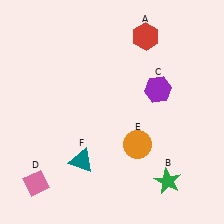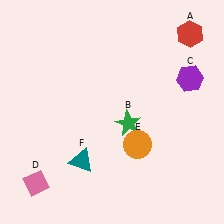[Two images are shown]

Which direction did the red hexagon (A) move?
The red hexagon (A) moved right.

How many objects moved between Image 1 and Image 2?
3 objects moved between the two images.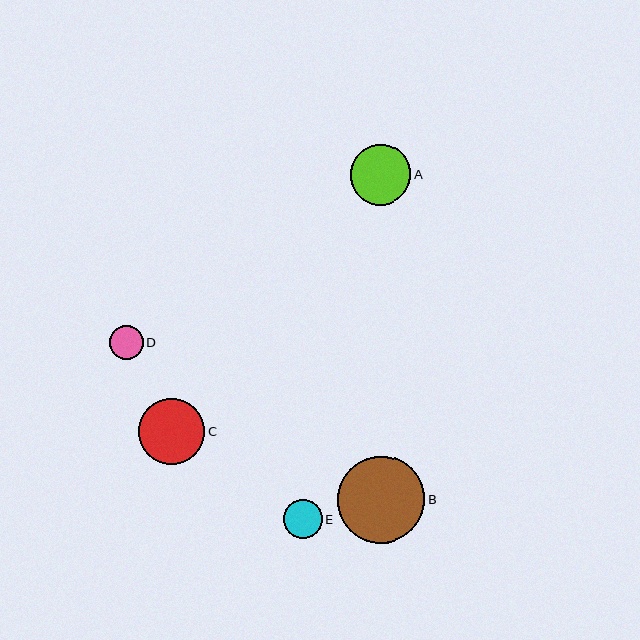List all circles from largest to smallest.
From largest to smallest: B, C, A, E, D.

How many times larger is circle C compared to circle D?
Circle C is approximately 2.0 times the size of circle D.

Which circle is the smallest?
Circle D is the smallest with a size of approximately 34 pixels.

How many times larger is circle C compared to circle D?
Circle C is approximately 2.0 times the size of circle D.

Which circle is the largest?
Circle B is the largest with a size of approximately 87 pixels.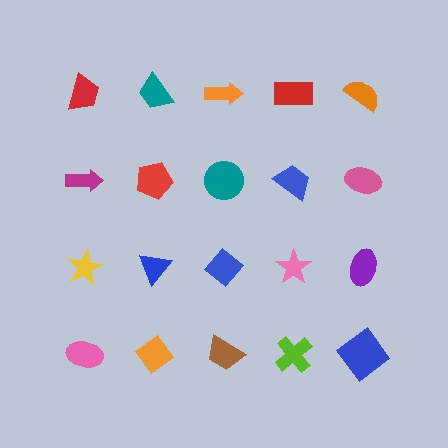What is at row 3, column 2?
A blue triangle.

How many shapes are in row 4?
5 shapes.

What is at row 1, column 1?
A red trapezoid.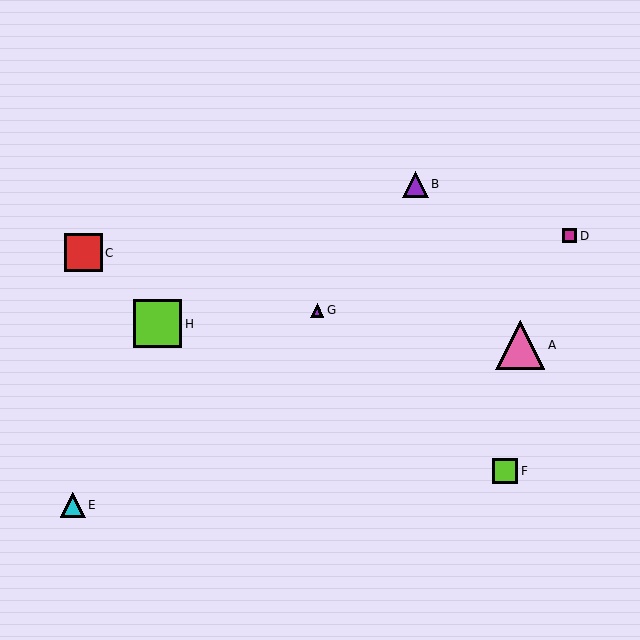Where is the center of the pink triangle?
The center of the pink triangle is at (520, 345).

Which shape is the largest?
The pink triangle (labeled A) is the largest.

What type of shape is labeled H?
Shape H is a lime square.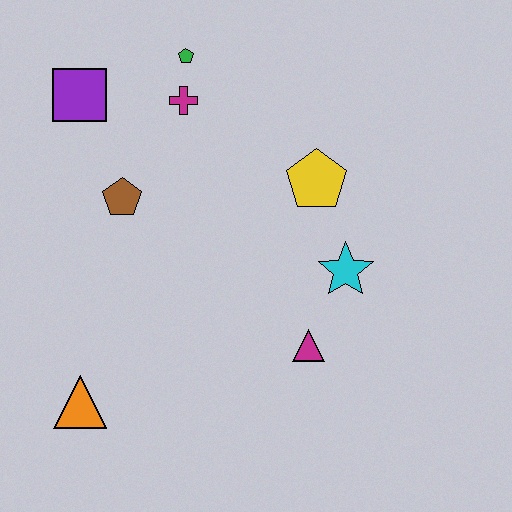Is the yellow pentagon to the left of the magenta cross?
No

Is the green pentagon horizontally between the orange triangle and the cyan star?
Yes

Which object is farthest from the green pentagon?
The orange triangle is farthest from the green pentagon.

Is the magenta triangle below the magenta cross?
Yes